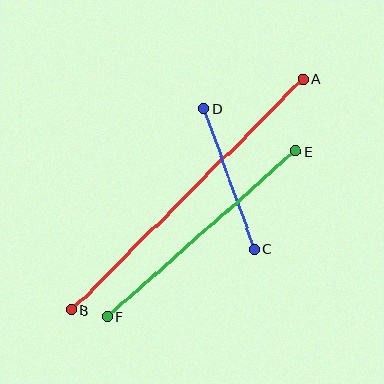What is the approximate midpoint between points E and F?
The midpoint is at approximately (201, 234) pixels.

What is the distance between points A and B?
The distance is approximately 327 pixels.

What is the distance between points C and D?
The distance is approximately 149 pixels.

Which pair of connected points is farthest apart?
Points A and B are farthest apart.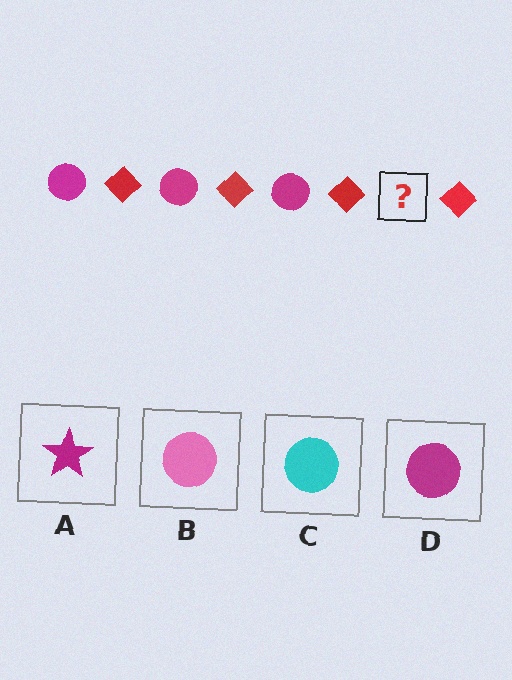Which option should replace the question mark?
Option D.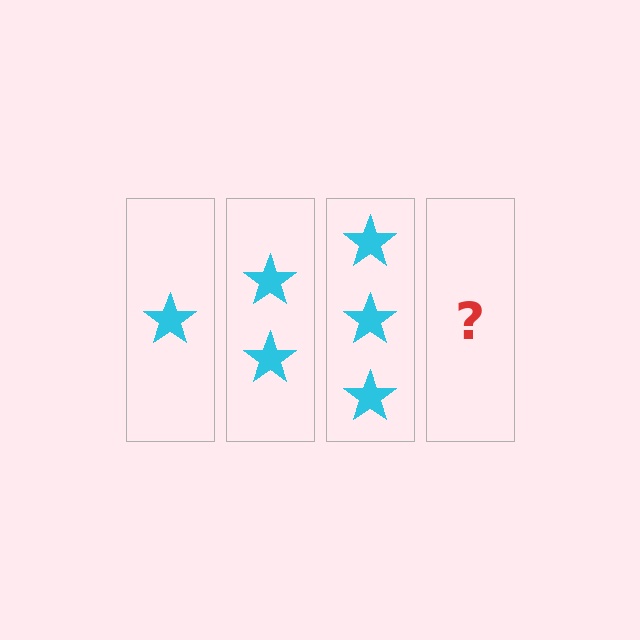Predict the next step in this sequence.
The next step is 4 stars.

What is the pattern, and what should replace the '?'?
The pattern is that each step adds one more star. The '?' should be 4 stars.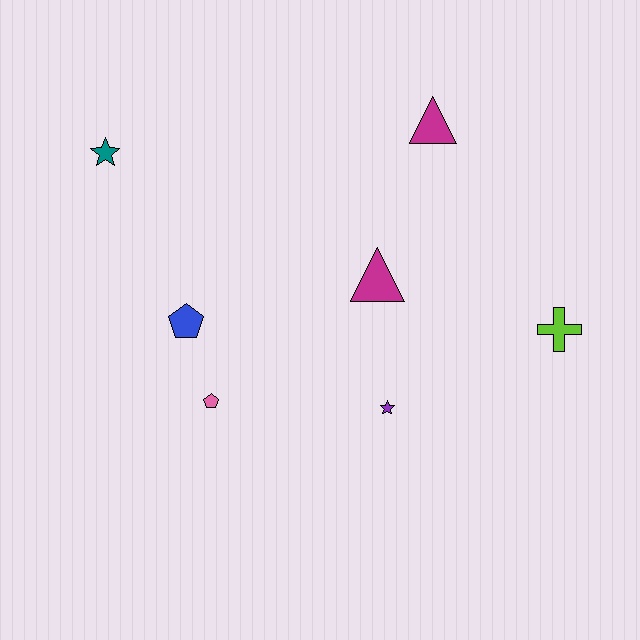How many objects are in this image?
There are 7 objects.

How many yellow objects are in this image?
There are no yellow objects.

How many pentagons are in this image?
There are 2 pentagons.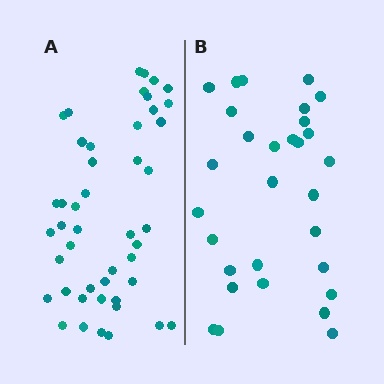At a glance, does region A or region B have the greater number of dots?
Region A (the left region) has more dots.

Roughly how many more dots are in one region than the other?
Region A has approximately 15 more dots than region B.